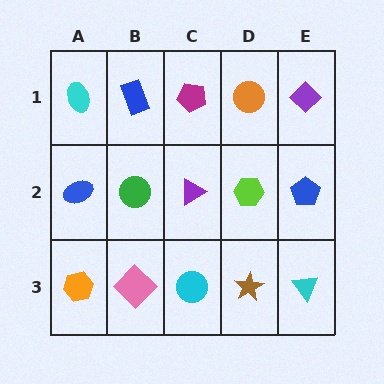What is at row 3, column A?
An orange hexagon.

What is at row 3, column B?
A pink diamond.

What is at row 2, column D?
A lime hexagon.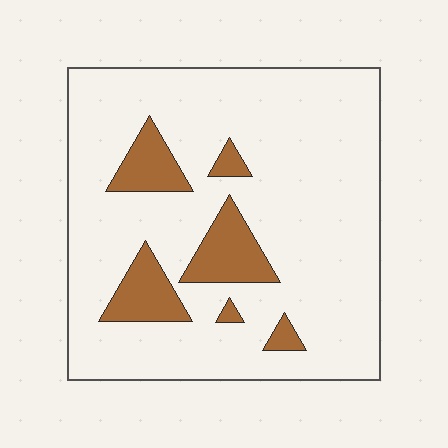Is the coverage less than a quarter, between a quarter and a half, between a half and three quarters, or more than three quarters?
Less than a quarter.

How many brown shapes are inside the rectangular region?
6.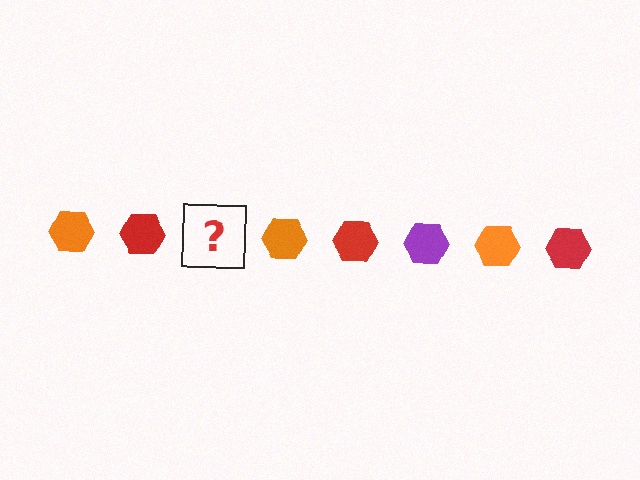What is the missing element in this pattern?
The missing element is a purple hexagon.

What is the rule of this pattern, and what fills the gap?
The rule is that the pattern cycles through orange, red, purple hexagons. The gap should be filled with a purple hexagon.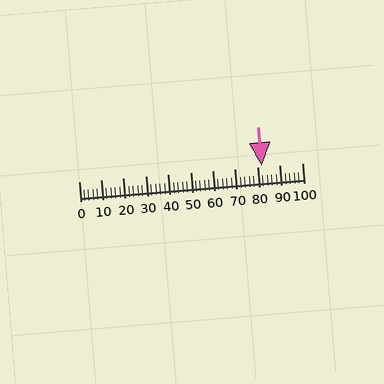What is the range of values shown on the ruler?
The ruler shows values from 0 to 100.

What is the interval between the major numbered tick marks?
The major tick marks are spaced 10 units apart.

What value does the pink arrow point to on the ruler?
The pink arrow points to approximately 82.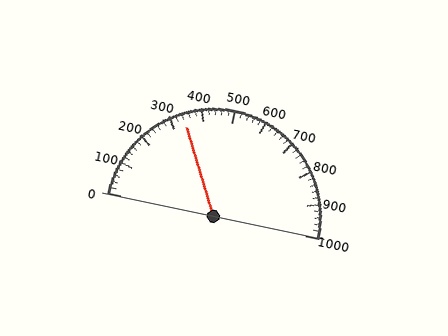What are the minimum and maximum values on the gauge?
The gauge ranges from 0 to 1000.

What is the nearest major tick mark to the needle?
The nearest major tick mark is 300.